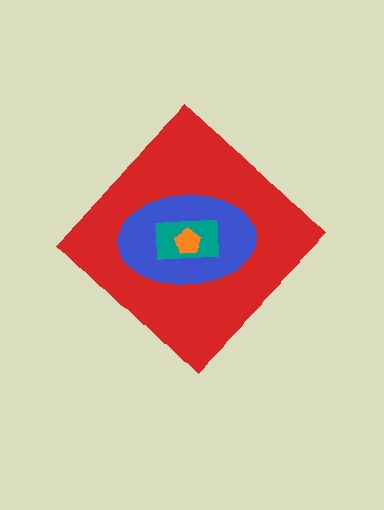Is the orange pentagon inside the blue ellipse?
Yes.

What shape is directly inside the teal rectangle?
The orange pentagon.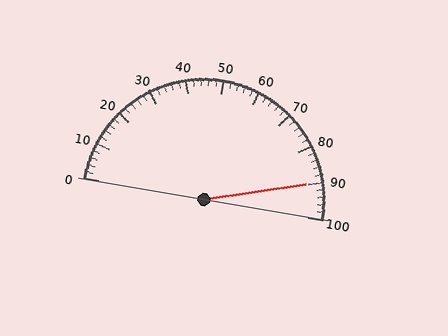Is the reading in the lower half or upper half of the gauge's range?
The reading is in the upper half of the range (0 to 100).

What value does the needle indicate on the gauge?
The needle indicates approximately 90.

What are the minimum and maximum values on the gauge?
The gauge ranges from 0 to 100.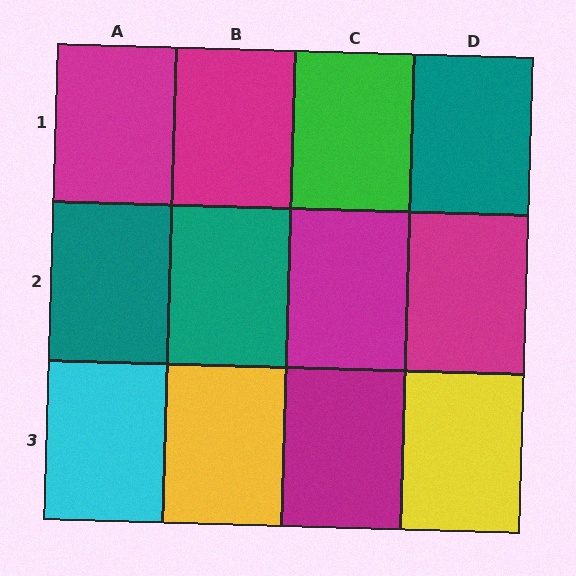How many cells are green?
1 cell is green.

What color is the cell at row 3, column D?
Yellow.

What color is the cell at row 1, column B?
Magenta.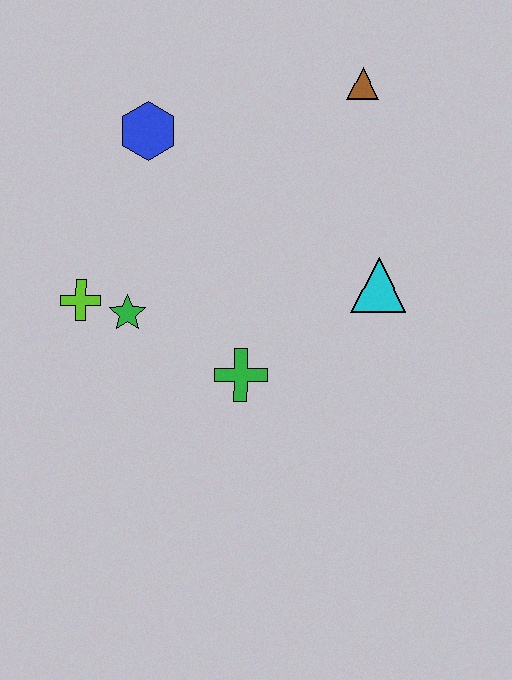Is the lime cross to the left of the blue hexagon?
Yes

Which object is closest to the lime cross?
The green star is closest to the lime cross.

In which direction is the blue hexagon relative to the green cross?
The blue hexagon is above the green cross.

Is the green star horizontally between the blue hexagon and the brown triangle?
No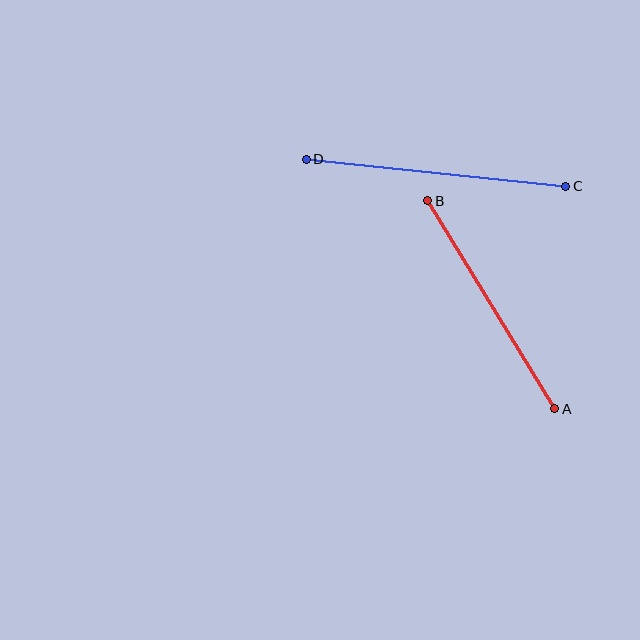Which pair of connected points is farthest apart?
Points C and D are farthest apart.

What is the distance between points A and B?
The distance is approximately 244 pixels.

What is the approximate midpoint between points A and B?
The midpoint is at approximately (491, 305) pixels.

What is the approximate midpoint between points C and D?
The midpoint is at approximately (436, 173) pixels.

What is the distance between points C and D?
The distance is approximately 261 pixels.